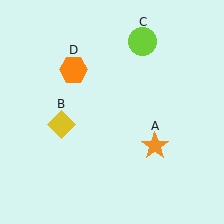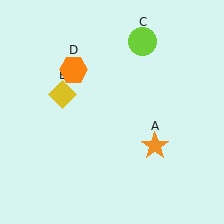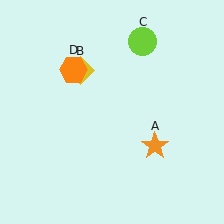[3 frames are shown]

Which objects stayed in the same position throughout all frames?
Orange star (object A) and lime circle (object C) and orange hexagon (object D) remained stationary.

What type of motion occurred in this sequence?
The yellow diamond (object B) rotated clockwise around the center of the scene.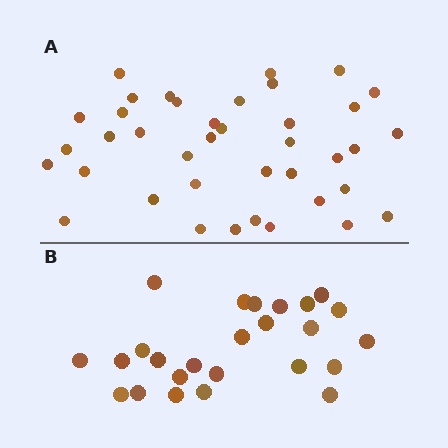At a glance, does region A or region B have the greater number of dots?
Region A (the top region) has more dots.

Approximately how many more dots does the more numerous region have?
Region A has approximately 15 more dots than region B.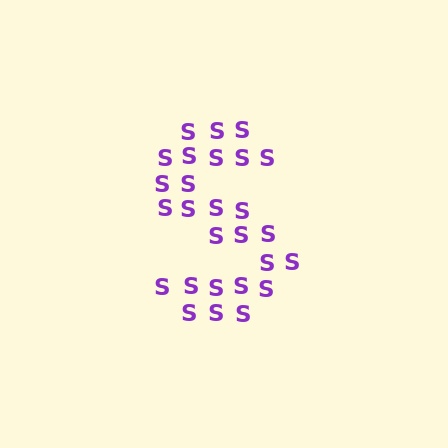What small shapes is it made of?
It is made of small letter S's.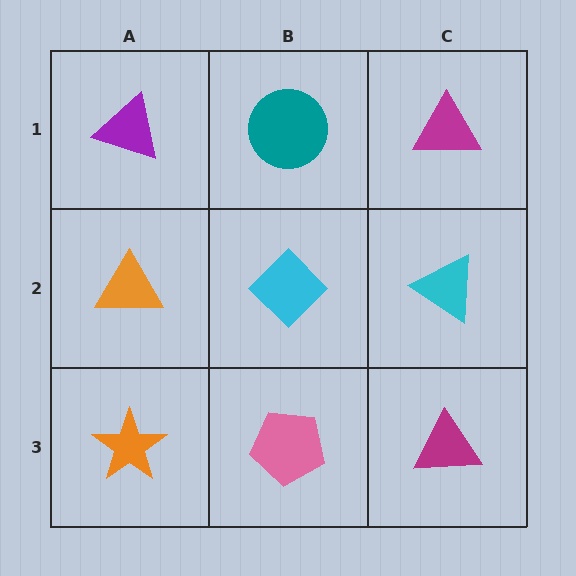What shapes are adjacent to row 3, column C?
A cyan triangle (row 2, column C), a pink pentagon (row 3, column B).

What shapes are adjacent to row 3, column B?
A cyan diamond (row 2, column B), an orange star (row 3, column A), a magenta triangle (row 3, column C).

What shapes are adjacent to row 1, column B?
A cyan diamond (row 2, column B), a purple triangle (row 1, column A), a magenta triangle (row 1, column C).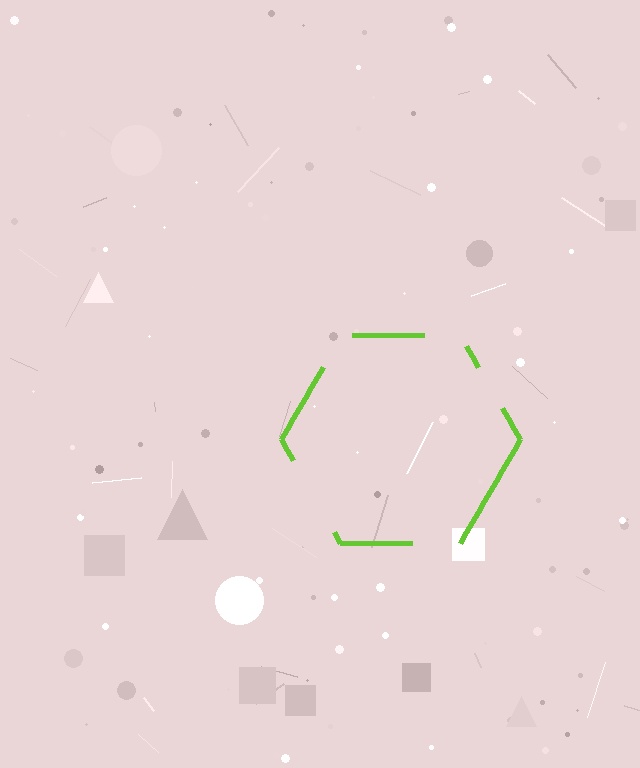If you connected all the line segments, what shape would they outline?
They would outline a hexagon.